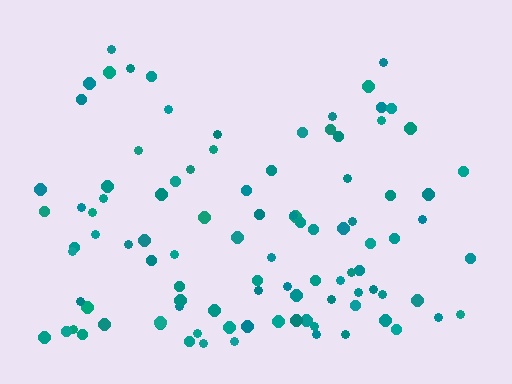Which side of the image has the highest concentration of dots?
The bottom.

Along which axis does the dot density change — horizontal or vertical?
Vertical.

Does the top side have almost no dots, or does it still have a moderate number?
Still a moderate number, just noticeably fewer than the bottom.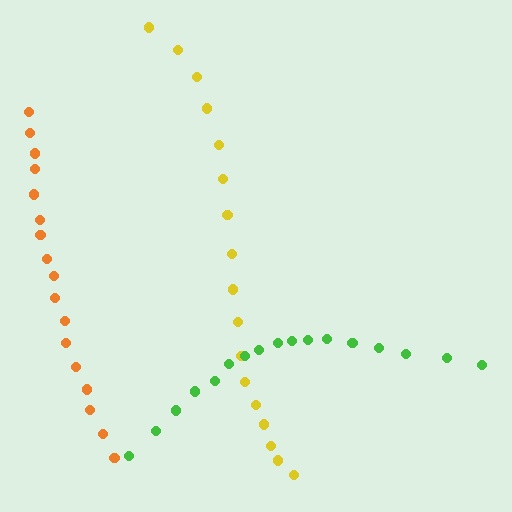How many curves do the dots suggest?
There are 3 distinct paths.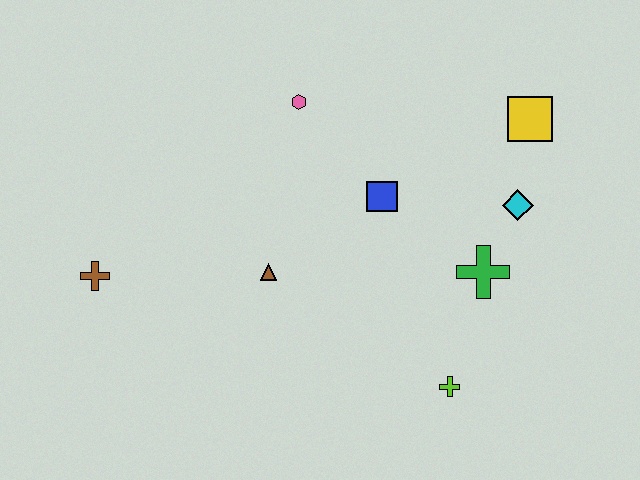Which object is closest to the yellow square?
The cyan diamond is closest to the yellow square.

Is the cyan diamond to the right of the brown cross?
Yes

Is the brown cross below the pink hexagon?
Yes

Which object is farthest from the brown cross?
The yellow square is farthest from the brown cross.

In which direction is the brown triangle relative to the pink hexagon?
The brown triangle is below the pink hexagon.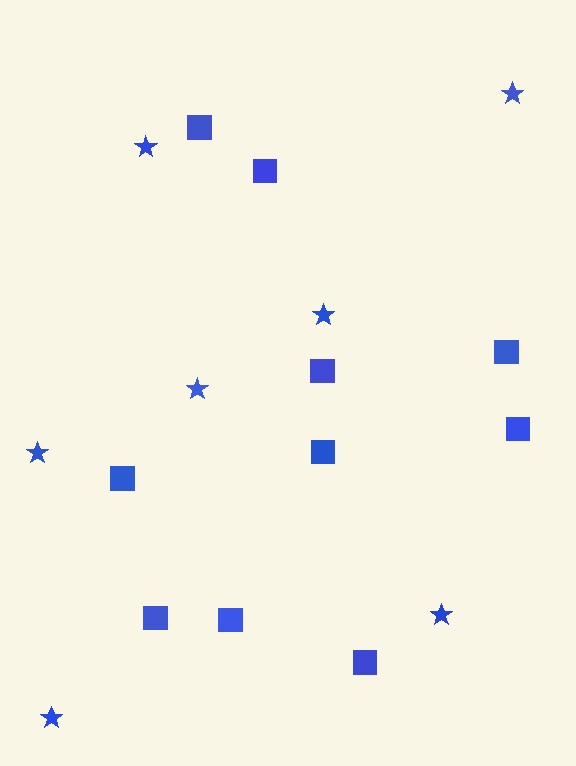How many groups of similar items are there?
There are 2 groups: one group of squares (10) and one group of stars (7).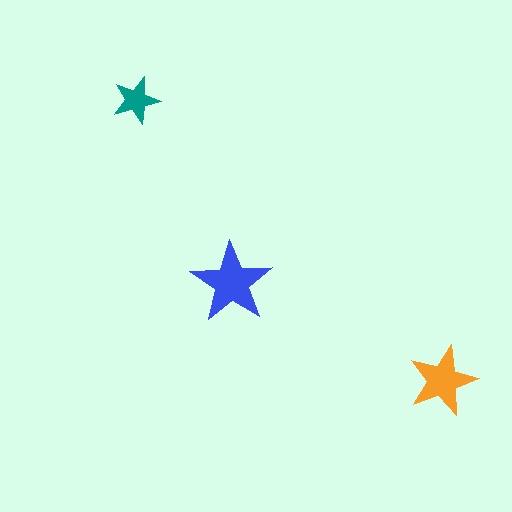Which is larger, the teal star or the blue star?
The blue one.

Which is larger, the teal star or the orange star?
The orange one.